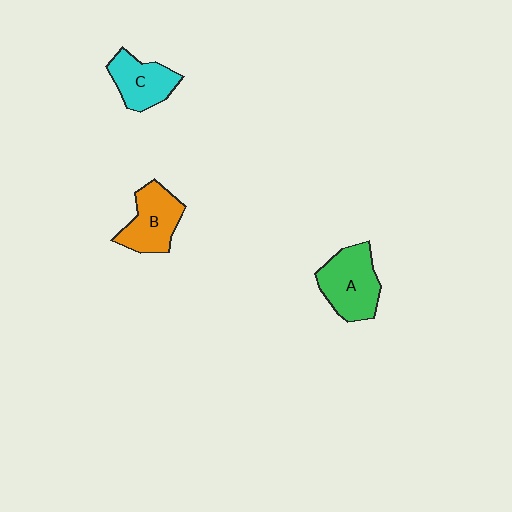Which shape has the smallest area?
Shape C (cyan).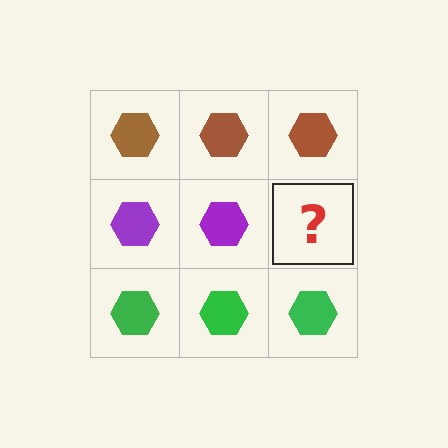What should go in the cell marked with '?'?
The missing cell should contain a purple hexagon.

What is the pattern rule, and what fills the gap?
The rule is that each row has a consistent color. The gap should be filled with a purple hexagon.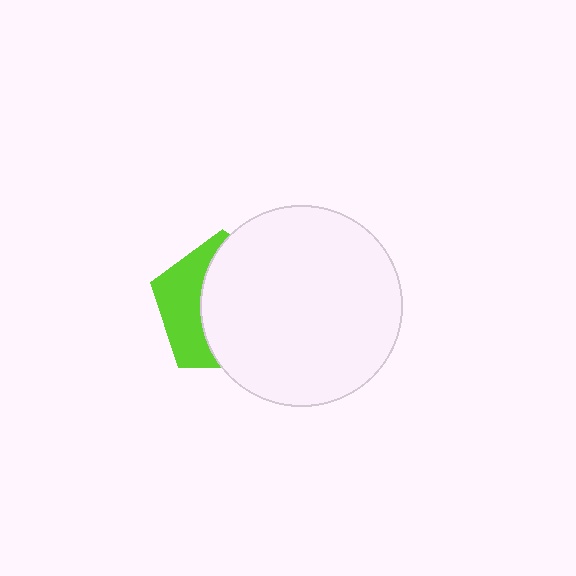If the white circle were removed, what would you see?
You would see the complete lime pentagon.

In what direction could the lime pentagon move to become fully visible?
The lime pentagon could move left. That would shift it out from behind the white circle entirely.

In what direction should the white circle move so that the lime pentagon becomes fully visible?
The white circle should move right. That is the shortest direction to clear the overlap and leave the lime pentagon fully visible.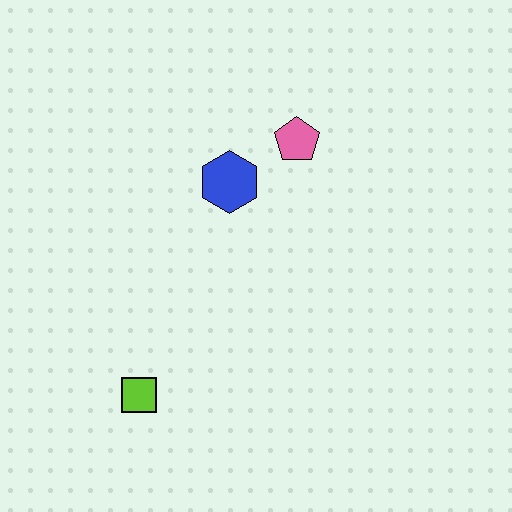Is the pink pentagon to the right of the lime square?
Yes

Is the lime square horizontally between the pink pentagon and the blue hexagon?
No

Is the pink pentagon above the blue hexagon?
Yes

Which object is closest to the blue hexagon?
The pink pentagon is closest to the blue hexagon.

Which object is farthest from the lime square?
The pink pentagon is farthest from the lime square.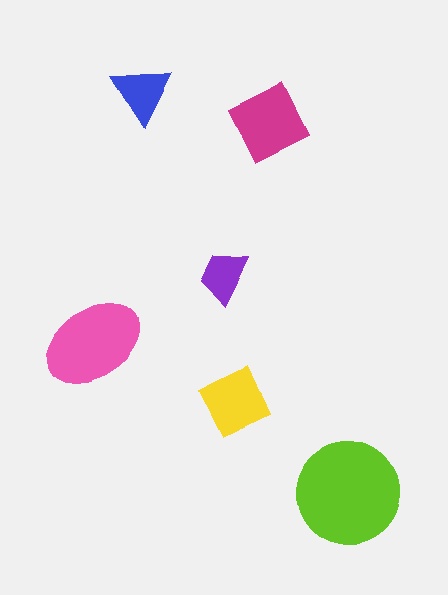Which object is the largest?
The lime circle.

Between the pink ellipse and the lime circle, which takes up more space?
The lime circle.